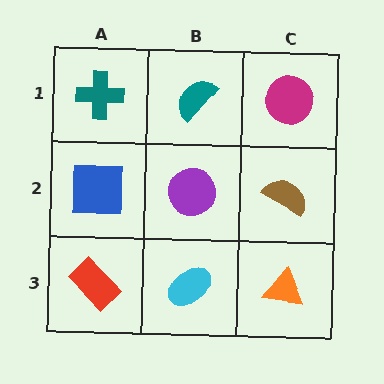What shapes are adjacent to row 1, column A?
A blue square (row 2, column A), a teal semicircle (row 1, column B).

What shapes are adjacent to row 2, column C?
A magenta circle (row 1, column C), an orange triangle (row 3, column C), a purple circle (row 2, column B).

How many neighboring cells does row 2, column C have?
3.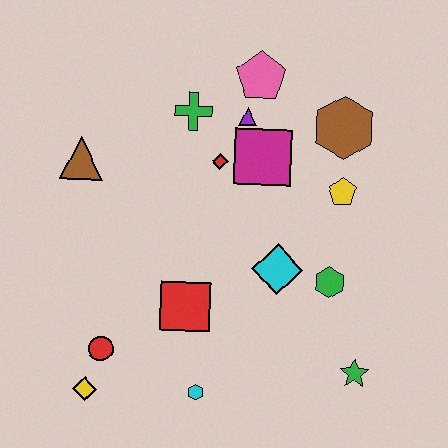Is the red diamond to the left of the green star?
Yes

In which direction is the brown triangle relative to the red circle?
The brown triangle is above the red circle.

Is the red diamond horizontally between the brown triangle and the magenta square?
Yes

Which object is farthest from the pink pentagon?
The yellow diamond is farthest from the pink pentagon.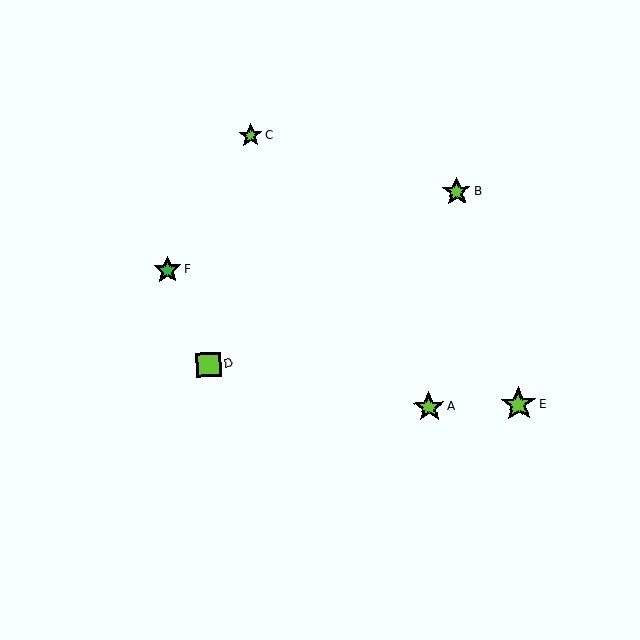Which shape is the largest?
The lime star (labeled E) is the largest.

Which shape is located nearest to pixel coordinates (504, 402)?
The lime star (labeled E) at (518, 404) is nearest to that location.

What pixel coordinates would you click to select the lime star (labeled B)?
Click at (457, 192) to select the lime star B.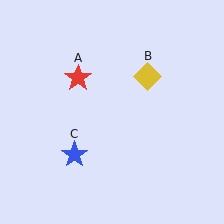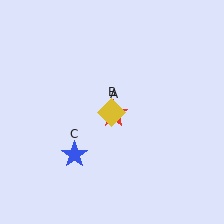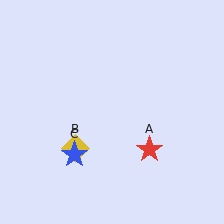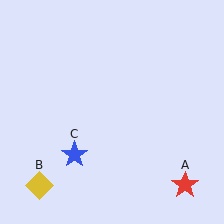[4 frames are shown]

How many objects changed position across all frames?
2 objects changed position: red star (object A), yellow diamond (object B).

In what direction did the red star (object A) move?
The red star (object A) moved down and to the right.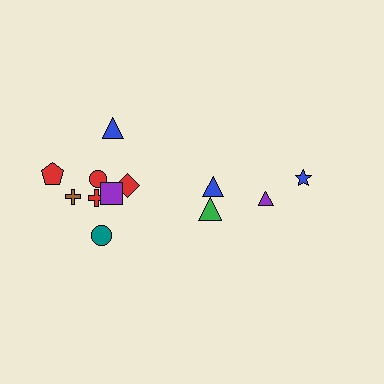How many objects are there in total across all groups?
There are 12 objects.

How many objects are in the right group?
There are 4 objects.